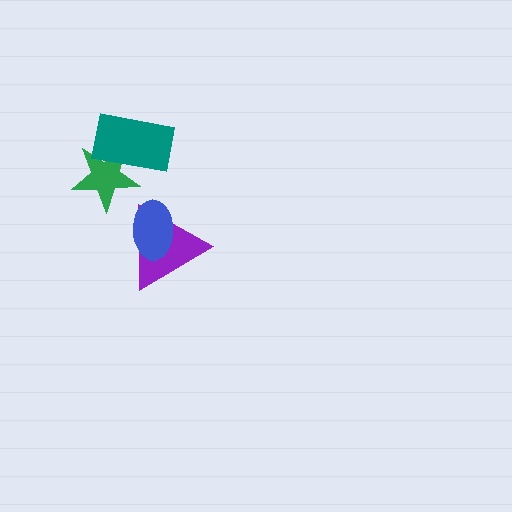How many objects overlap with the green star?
1 object overlaps with the green star.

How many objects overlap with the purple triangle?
1 object overlaps with the purple triangle.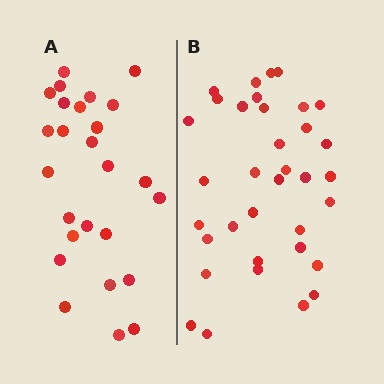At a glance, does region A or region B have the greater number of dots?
Region B (the right region) has more dots.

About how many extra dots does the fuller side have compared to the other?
Region B has roughly 8 or so more dots than region A.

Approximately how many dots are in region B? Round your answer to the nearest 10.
About 40 dots. (The exact count is 35, which rounds to 40.)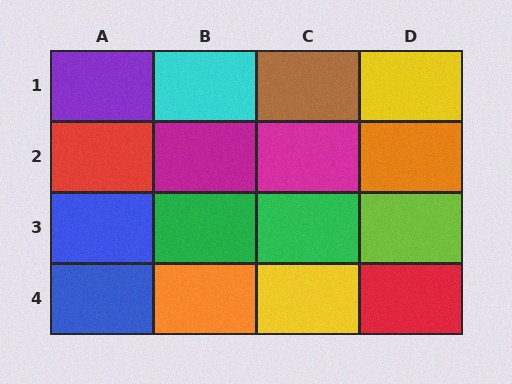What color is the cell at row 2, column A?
Red.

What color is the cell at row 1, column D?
Yellow.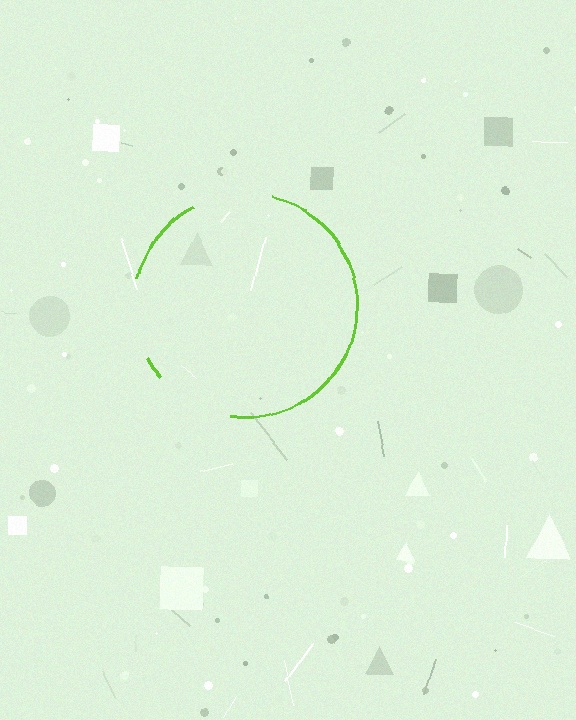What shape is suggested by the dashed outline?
The dashed outline suggests a circle.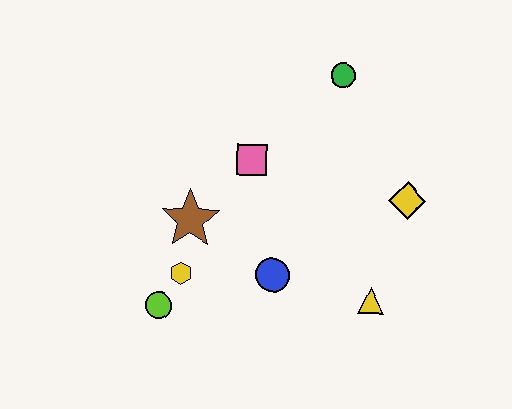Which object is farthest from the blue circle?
The green circle is farthest from the blue circle.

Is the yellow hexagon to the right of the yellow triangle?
No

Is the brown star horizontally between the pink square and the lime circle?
Yes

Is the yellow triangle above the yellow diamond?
No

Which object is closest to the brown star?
The yellow hexagon is closest to the brown star.